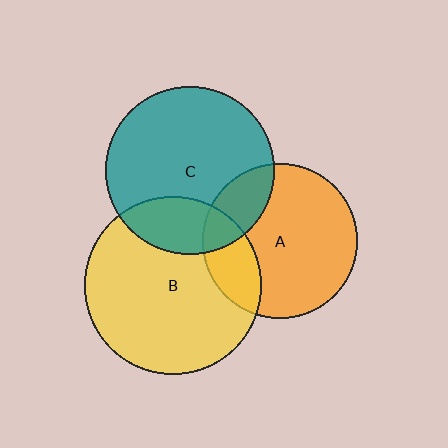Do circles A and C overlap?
Yes.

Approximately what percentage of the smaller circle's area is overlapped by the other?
Approximately 20%.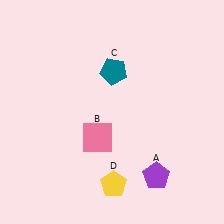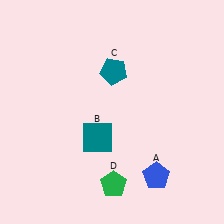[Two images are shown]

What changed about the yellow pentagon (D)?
In Image 1, D is yellow. In Image 2, it changed to green.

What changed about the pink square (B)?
In Image 1, B is pink. In Image 2, it changed to teal.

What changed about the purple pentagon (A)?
In Image 1, A is purple. In Image 2, it changed to blue.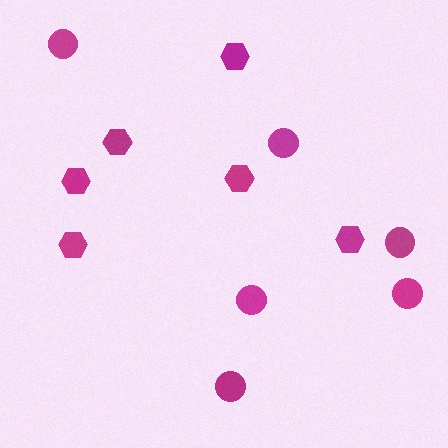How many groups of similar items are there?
There are 2 groups: one group of circles (6) and one group of hexagons (6).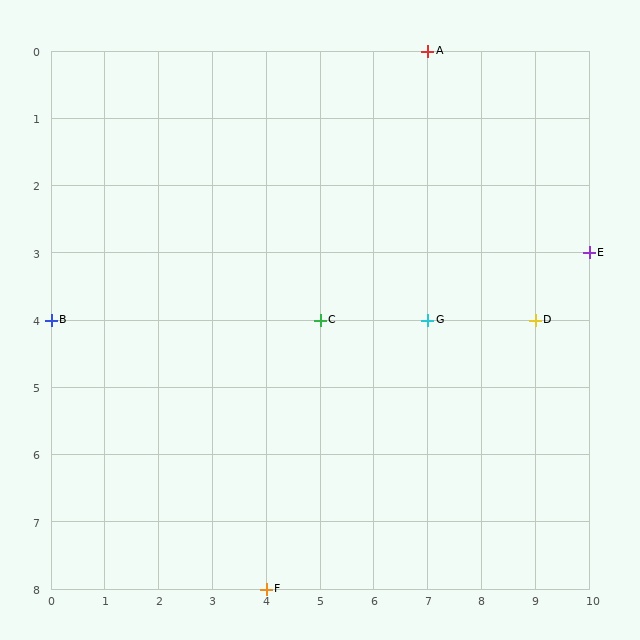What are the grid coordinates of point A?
Point A is at grid coordinates (7, 0).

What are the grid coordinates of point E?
Point E is at grid coordinates (10, 3).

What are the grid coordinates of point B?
Point B is at grid coordinates (0, 4).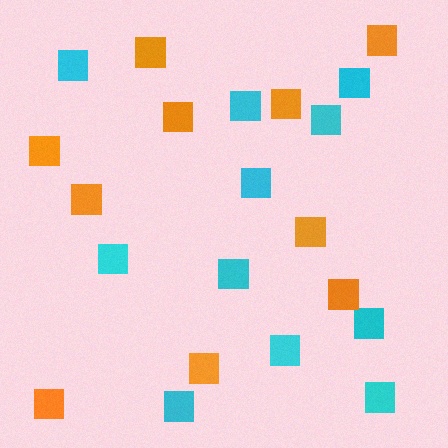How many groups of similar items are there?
There are 2 groups: one group of cyan squares (11) and one group of orange squares (10).